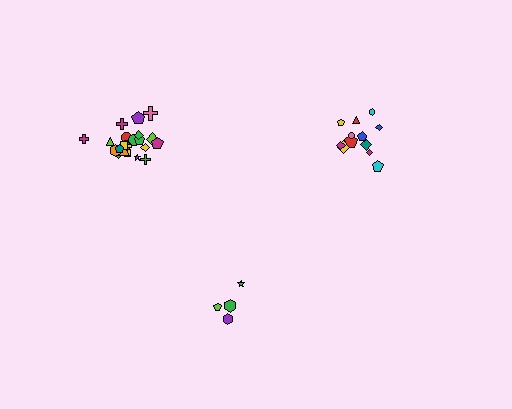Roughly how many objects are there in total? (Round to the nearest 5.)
Roughly 40 objects in total.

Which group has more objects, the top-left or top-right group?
The top-left group.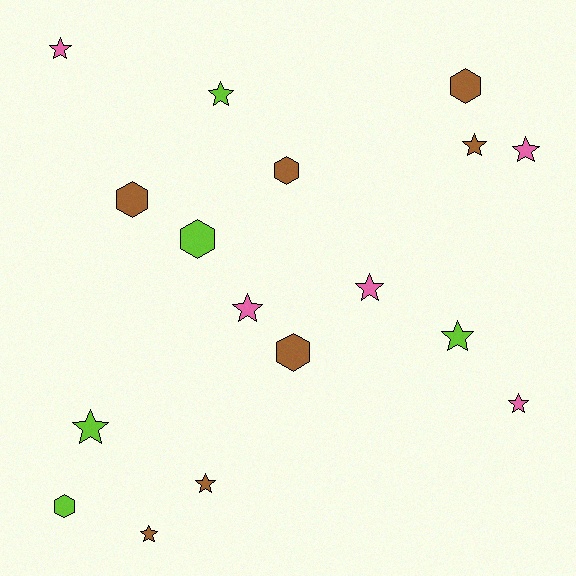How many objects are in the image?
There are 17 objects.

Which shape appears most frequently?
Star, with 11 objects.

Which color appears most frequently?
Brown, with 7 objects.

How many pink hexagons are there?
There are no pink hexagons.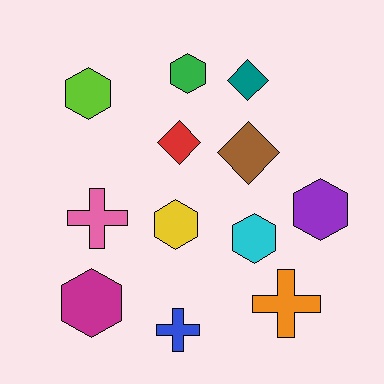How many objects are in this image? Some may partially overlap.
There are 12 objects.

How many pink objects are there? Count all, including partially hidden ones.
There is 1 pink object.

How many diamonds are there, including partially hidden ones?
There are 3 diamonds.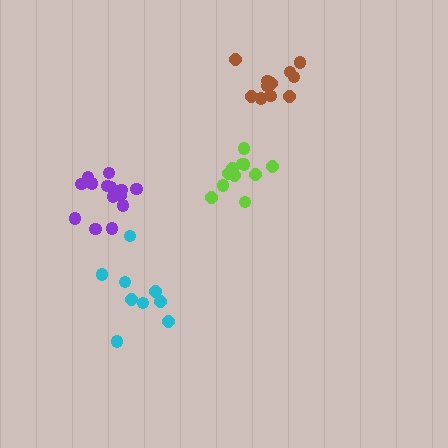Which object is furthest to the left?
The purple cluster is leftmost.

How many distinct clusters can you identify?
There are 4 distinct clusters.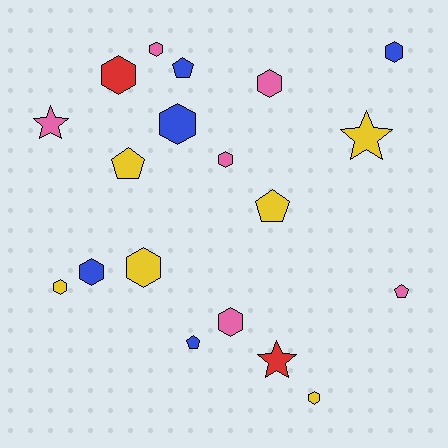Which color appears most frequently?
Pink, with 6 objects.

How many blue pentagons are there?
There are 2 blue pentagons.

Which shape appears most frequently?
Hexagon, with 11 objects.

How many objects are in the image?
There are 19 objects.